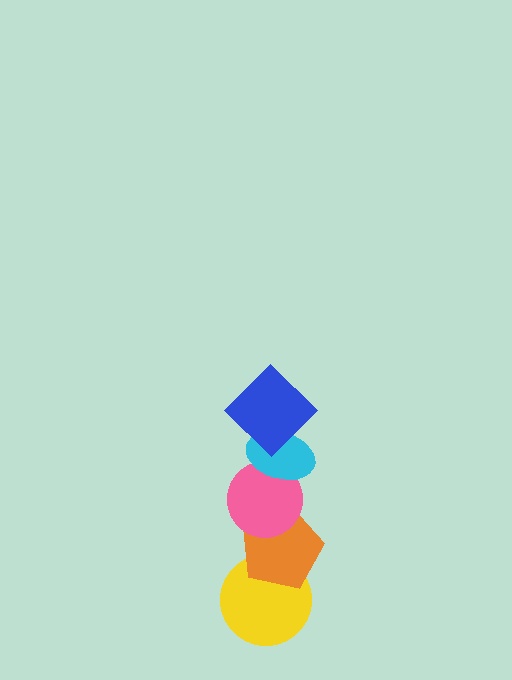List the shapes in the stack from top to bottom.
From top to bottom: the blue diamond, the cyan ellipse, the pink circle, the orange pentagon, the yellow circle.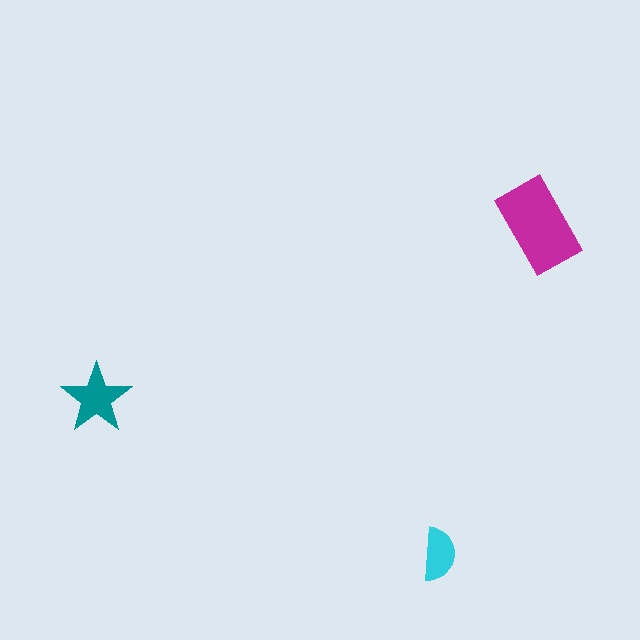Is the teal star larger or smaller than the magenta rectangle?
Smaller.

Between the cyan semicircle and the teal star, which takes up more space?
The teal star.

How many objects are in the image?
There are 3 objects in the image.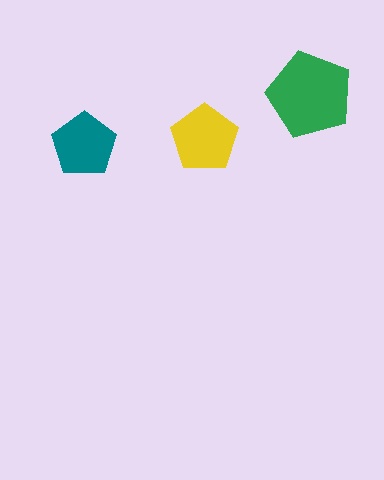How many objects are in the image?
There are 3 objects in the image.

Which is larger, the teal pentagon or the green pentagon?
The green one.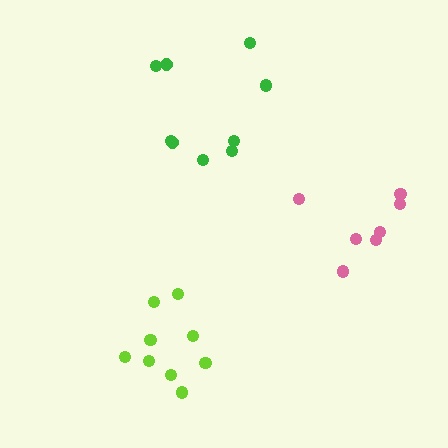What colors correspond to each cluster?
The clusters are colored: green, lime, pink.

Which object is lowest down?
The lime cluster is bottommost.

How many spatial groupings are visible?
There are 3 spatial groupings.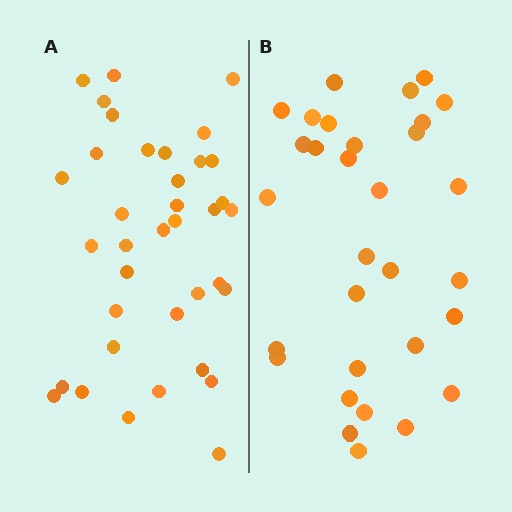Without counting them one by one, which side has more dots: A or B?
Region A (the left region) has more dots.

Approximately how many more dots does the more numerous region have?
Region A has about 6 more dots than region B.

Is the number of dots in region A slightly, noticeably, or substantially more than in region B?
Region A has only slightly more — the two regions are fairly close. The ratio is roughly 1.2 to 1.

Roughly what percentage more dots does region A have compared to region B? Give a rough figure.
About 20% more.